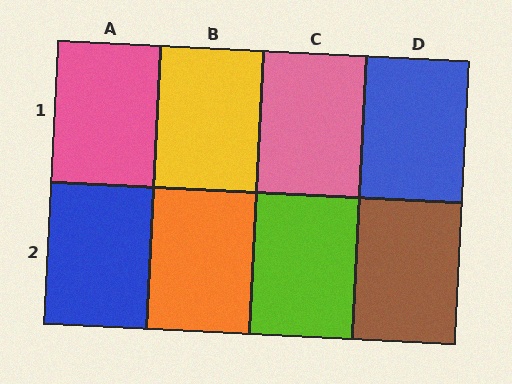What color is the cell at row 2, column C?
Lime.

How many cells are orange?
1 cell is orange.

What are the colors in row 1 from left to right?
Pink, yellow, pink, blue.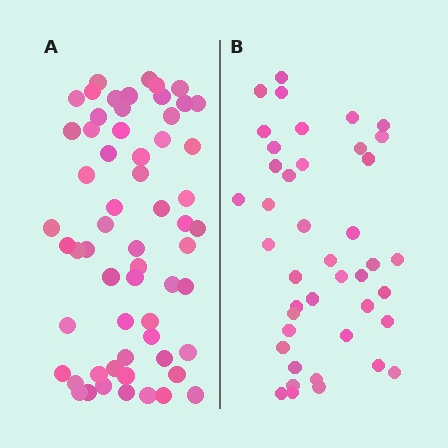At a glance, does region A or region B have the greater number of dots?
Region A (the left region) has more dots.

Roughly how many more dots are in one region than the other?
Region A has approximately 20 more dots than region B.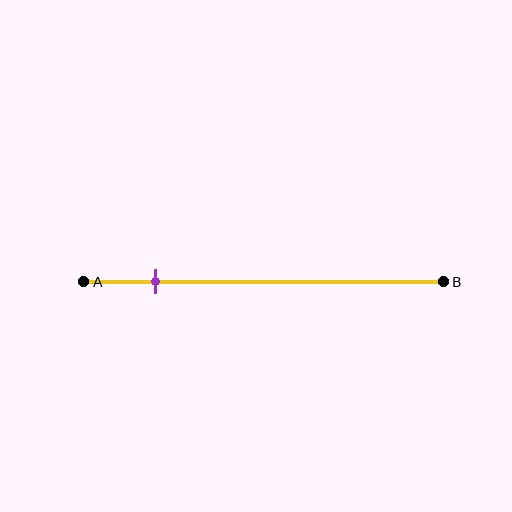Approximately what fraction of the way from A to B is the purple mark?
The purple mark is approximately 20% of the way from A to B.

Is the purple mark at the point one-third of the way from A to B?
No, the mark is at about 20% from A, not at the 33% one-third point.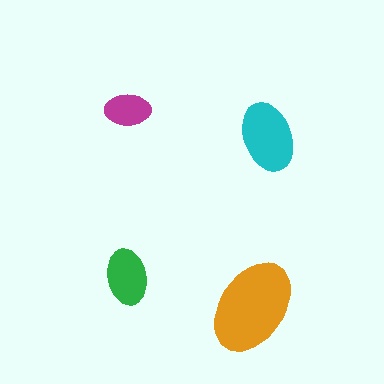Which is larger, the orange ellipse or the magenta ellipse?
The orange one.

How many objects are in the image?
There are 4 objects in the image.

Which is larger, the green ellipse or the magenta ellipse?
The green one.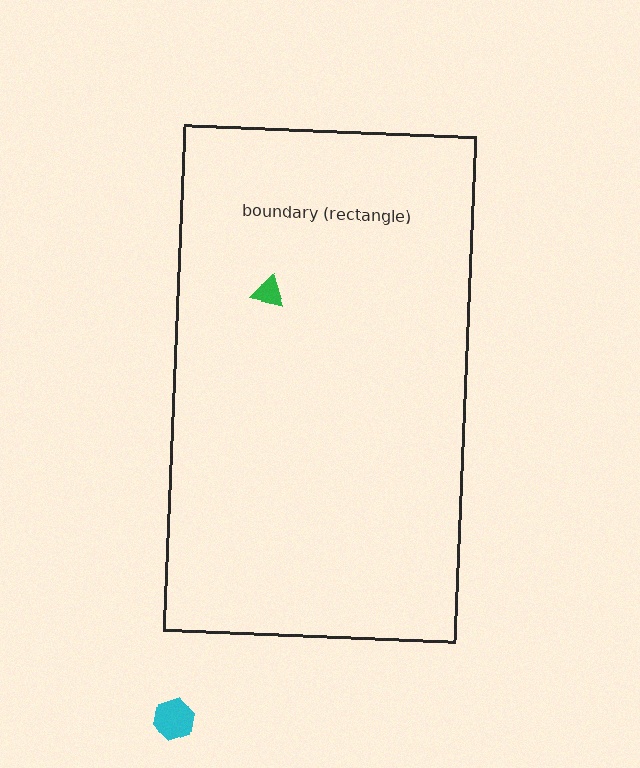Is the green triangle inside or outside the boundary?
Inside.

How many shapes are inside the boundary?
1 inside, 1 outside.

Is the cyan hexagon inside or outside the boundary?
Outside.